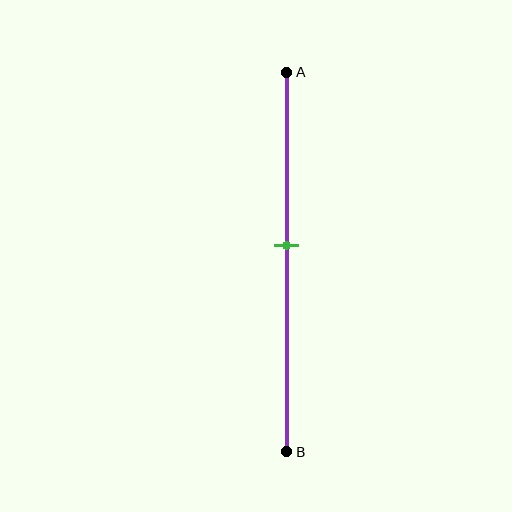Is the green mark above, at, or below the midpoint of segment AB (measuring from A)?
The green mark is above the midpoint of segment AB.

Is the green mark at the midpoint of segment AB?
No, the mark is at about 45% from A, not at the 50% midpoint.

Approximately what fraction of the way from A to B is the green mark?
The green mark is approximately 45% of the way from A to B.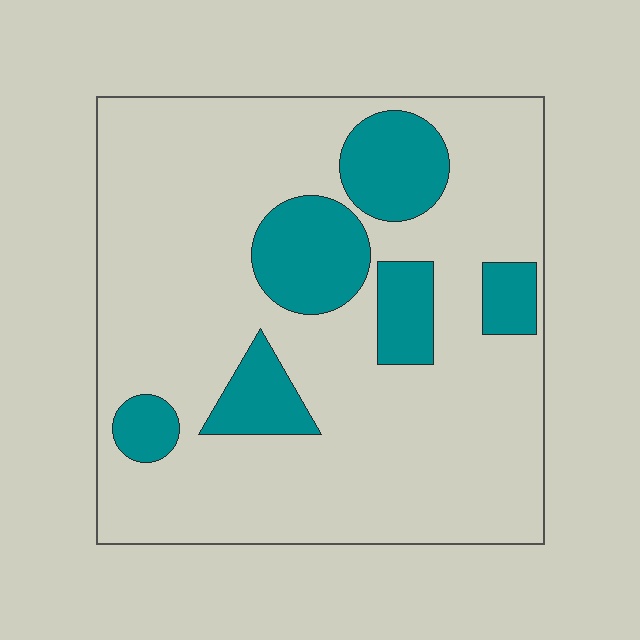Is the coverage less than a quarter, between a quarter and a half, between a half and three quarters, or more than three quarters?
Less than a quarter.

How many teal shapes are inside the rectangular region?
6.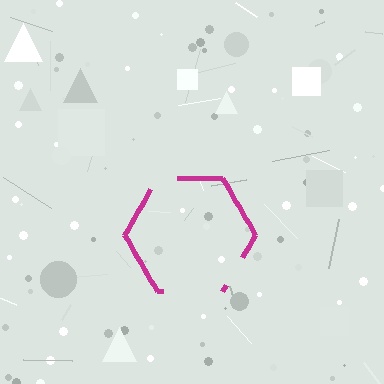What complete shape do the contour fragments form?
The contour fragments form a hexagon.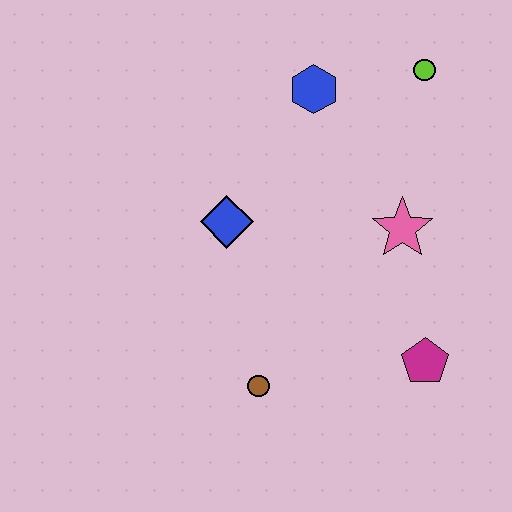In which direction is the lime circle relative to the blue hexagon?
The lime circle is to the right of the blue hexagon.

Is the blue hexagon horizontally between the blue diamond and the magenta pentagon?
Yes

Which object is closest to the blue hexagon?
The lime circle is closest to the blue hexagon.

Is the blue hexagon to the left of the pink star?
Yes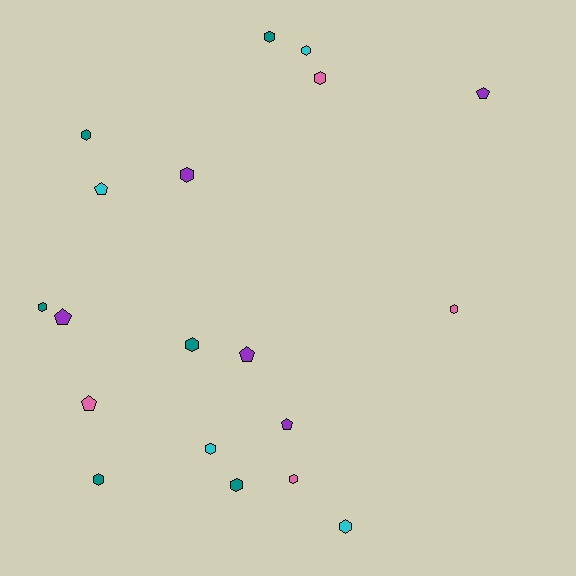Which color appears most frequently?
Teal, with 6 objects.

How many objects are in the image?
There are 19 objects.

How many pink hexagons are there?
There are 3 pink hexagons.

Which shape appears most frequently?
Hexagon, with 13 objects.